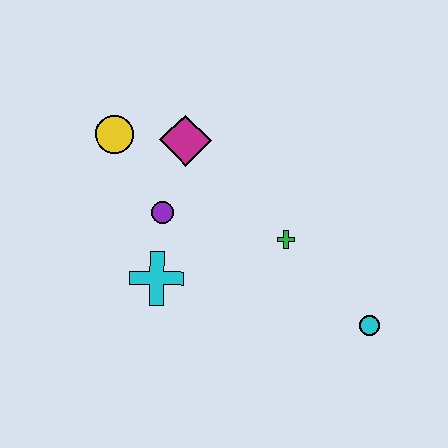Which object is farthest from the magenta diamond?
The cyan circle is farthest from the magenta diamond.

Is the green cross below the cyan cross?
No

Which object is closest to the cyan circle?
The green cross is closest to the cyan circle.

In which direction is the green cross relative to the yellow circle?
The green cross is to the right of the yellow circle.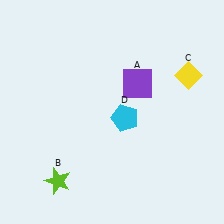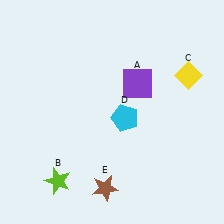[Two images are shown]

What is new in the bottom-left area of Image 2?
A brown star (E) was added in the bottom-left area of Image 2.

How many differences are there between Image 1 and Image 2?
There is 1 difference between the two images.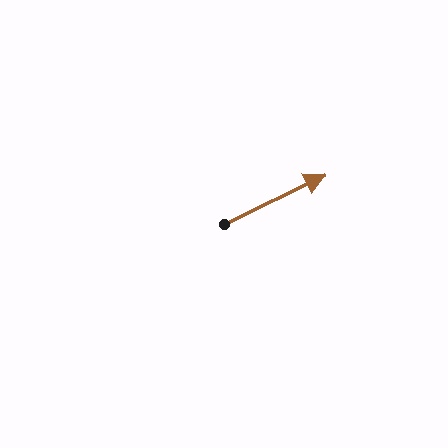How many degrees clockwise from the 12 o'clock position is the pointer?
Approximately 64 degrees.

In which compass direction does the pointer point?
Northeast.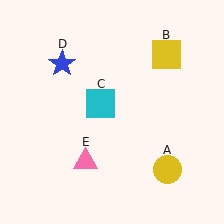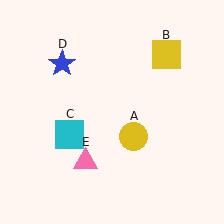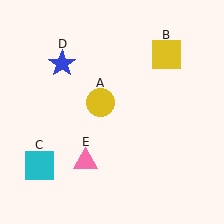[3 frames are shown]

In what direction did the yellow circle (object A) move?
The yellow circle (object A) moved up and to the left.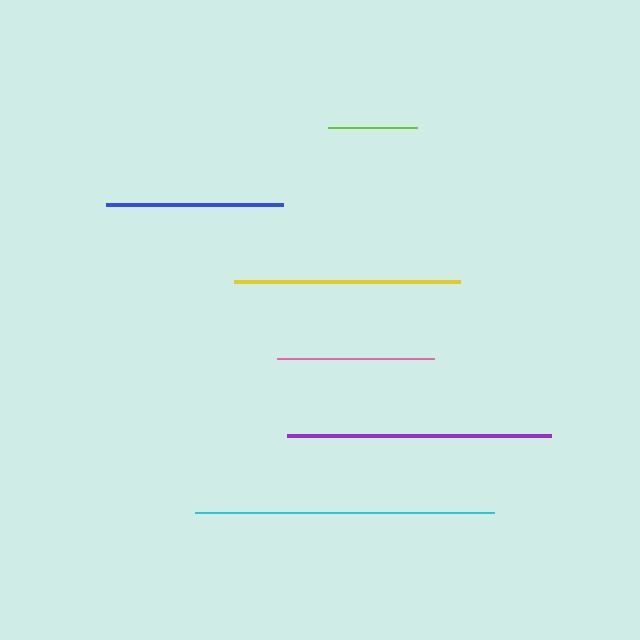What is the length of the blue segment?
The blue segment is approximately 178 pixels long.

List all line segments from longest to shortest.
From longest to shortest: cyan, purple, yellow, blue, pink, lime.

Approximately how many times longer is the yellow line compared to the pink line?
The yellow line is approximately 1.4 times the length of the pink line.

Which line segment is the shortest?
The lime line is the shortest at approximately 89 pixels.